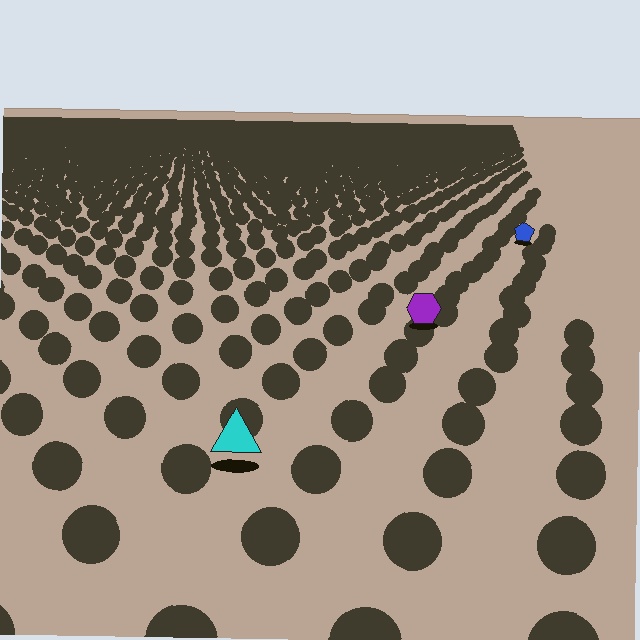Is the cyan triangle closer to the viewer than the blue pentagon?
Yes. The cyan triangle is closer — you can tell from the texture gradient: the ground texture is coarser near it.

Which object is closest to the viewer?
The cyan triangle is closest. The texture marks near it are larger and more spread out.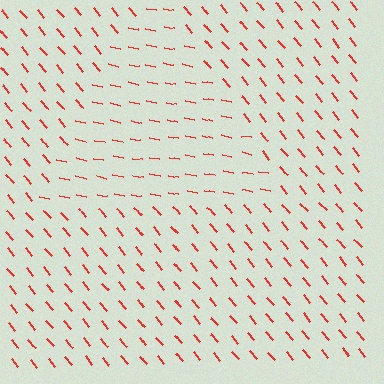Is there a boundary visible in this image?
Yes, there is a texture boundary formed by a change in line orientation.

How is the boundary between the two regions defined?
The boundary is defined purely by a change in line orientation (approximately 39 degrees difference). All lines are the same color and thickness.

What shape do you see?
I see a triangle.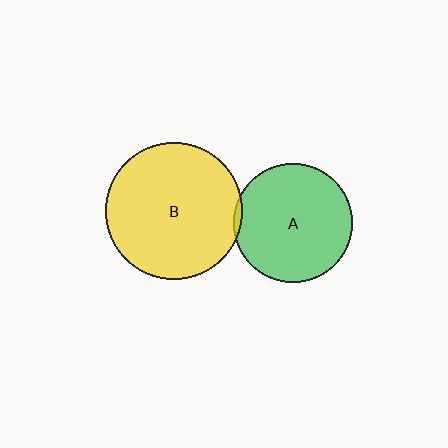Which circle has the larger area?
Circle B (yellow).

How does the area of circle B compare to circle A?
Approximately 1.3 times.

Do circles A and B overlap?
Yes.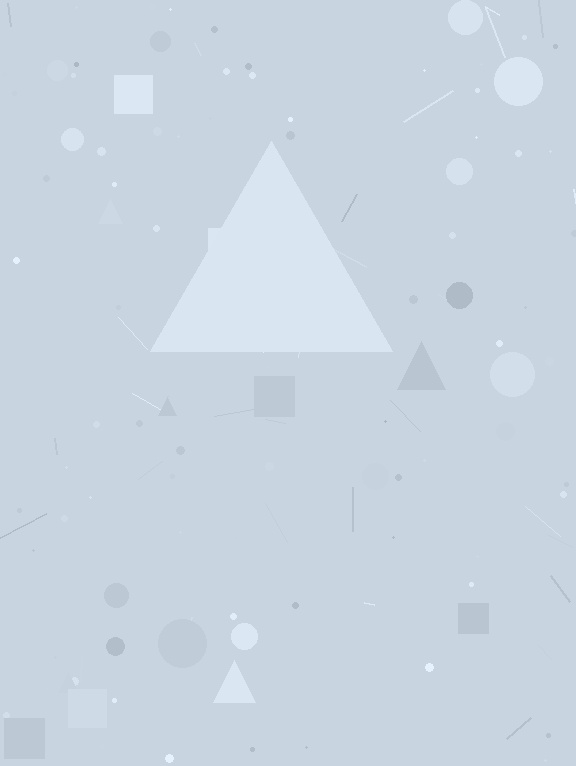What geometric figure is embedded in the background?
A triangle is embedded in the background.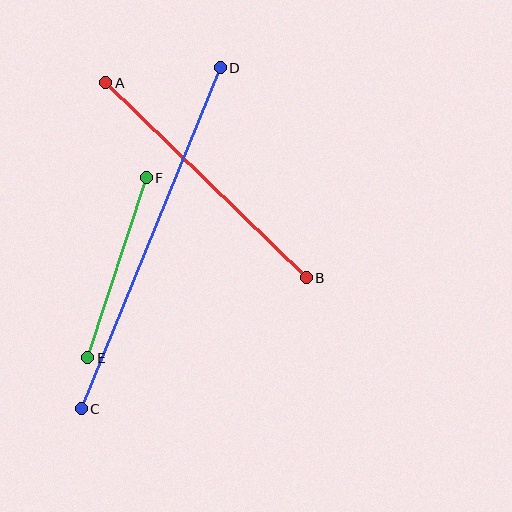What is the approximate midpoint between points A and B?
The midpoint is at approximately (206, 180) pixels.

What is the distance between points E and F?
The distance is approximately 189 pixels.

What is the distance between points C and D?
The distance is approximately 368 pixels.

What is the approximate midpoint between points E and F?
The midpoint is at approximately (117, 268) pixels.